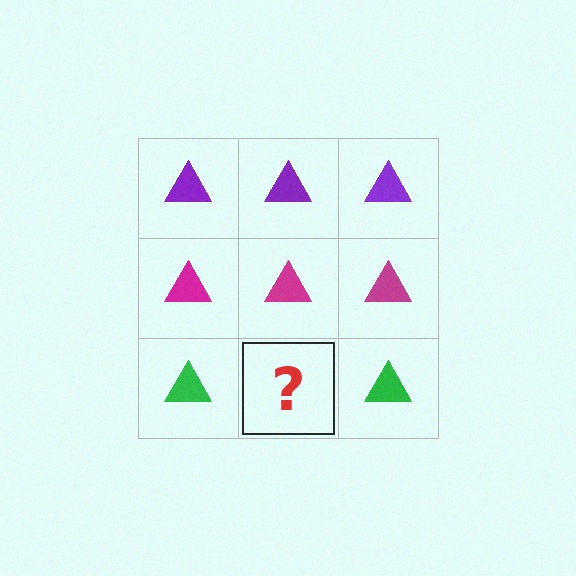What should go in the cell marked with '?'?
The missing cell should contain a green triangle.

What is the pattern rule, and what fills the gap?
The rule is that each row has a consistent color. The gap should be filled with a green triangle.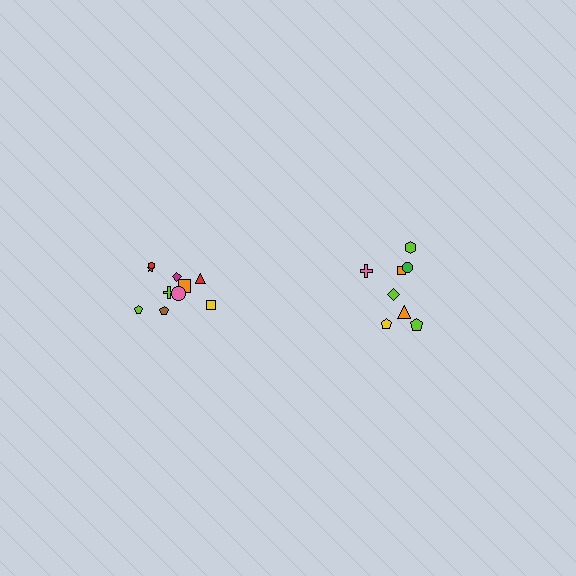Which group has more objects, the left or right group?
The left group.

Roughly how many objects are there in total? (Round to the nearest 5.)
Roughly 20 objects in total.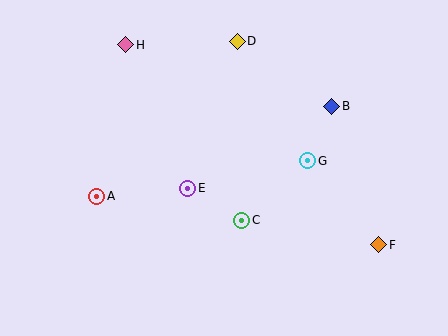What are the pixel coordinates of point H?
Point H is at (126, 45).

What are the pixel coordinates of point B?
Point B is at (332, 106).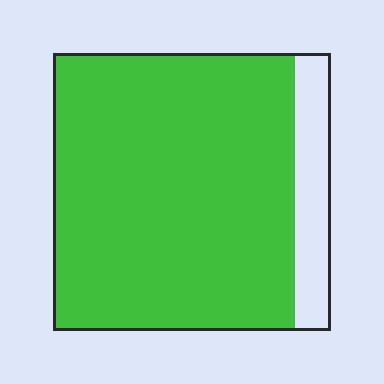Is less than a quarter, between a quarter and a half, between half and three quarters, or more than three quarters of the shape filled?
More than three quarters.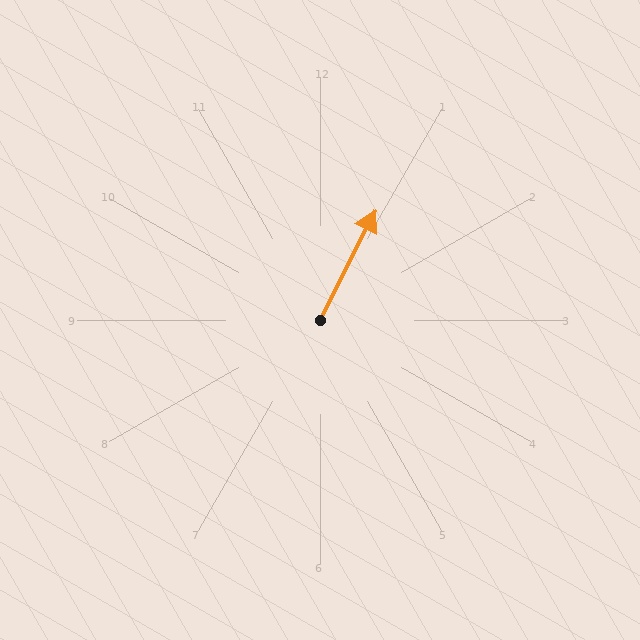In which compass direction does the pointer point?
Northeast.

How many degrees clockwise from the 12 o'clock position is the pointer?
Approximately 27 degrees.